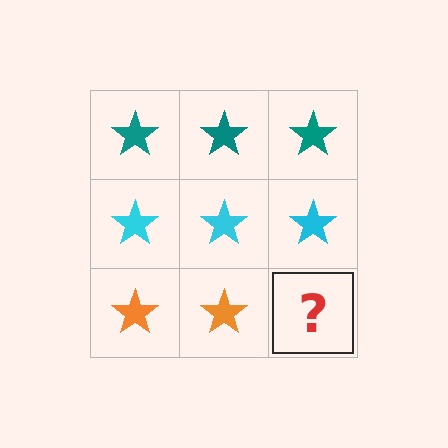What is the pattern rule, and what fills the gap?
The rule is that each row has a consistent color. The gap should be filled with an orange star.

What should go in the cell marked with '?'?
The missing cell should contain an orange star.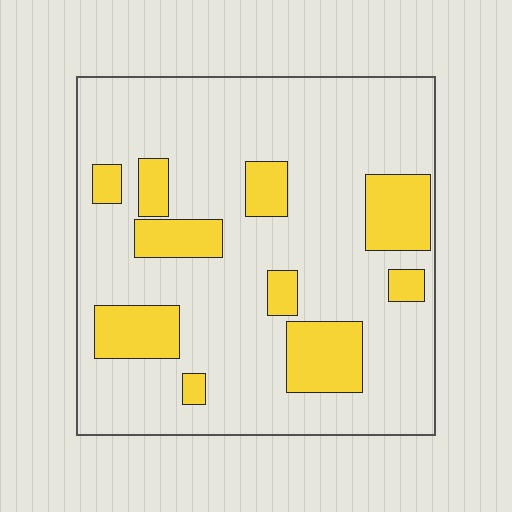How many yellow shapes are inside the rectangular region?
10.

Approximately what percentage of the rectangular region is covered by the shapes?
Approximately 20%.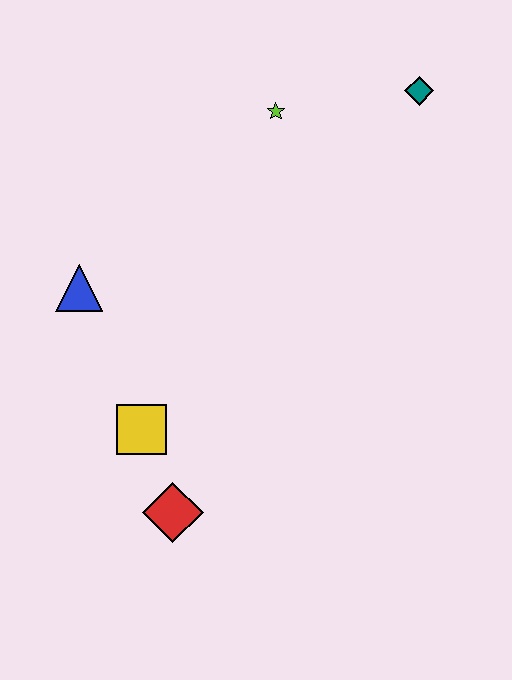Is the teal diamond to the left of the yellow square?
No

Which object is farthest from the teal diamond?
The red diamond is farthest from the teal diamond.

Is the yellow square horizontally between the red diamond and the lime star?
No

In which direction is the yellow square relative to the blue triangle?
The yellow square is below the blue triangle.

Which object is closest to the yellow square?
The red diamond is closest to the yellow square.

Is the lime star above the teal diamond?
No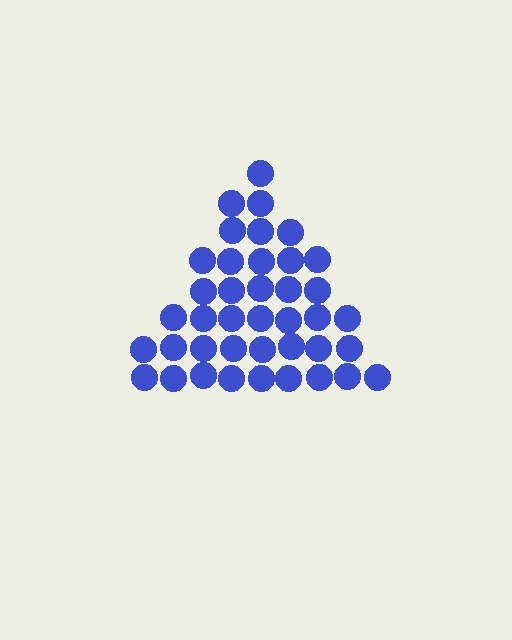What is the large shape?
The large shape is a triangle.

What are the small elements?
The small elements are circles.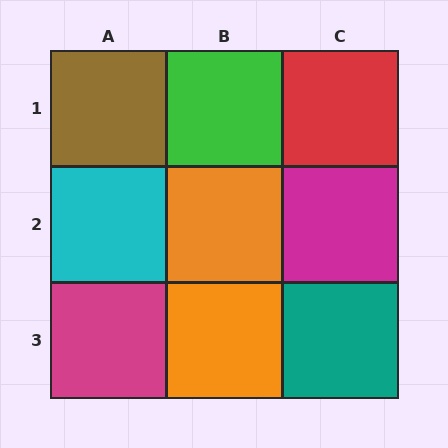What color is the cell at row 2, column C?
Magenta.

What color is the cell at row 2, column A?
Cyan.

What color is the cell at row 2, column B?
Orange.